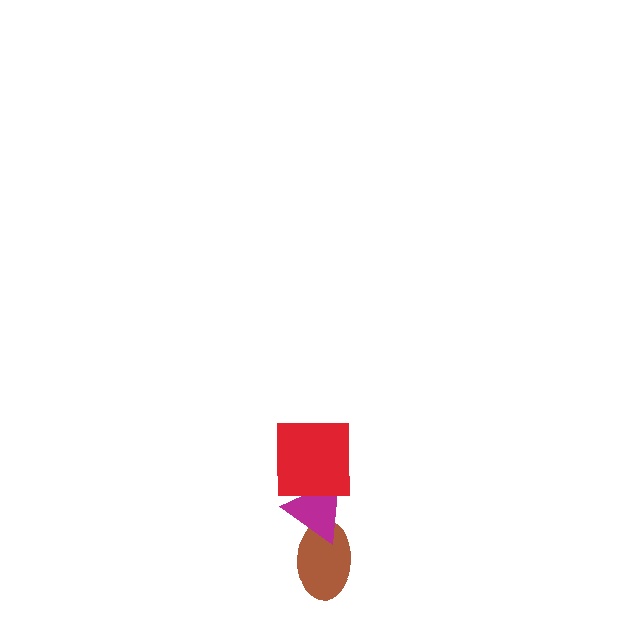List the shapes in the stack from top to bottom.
From top to bottom: the red square, the magenta triangle, the brown ellipse.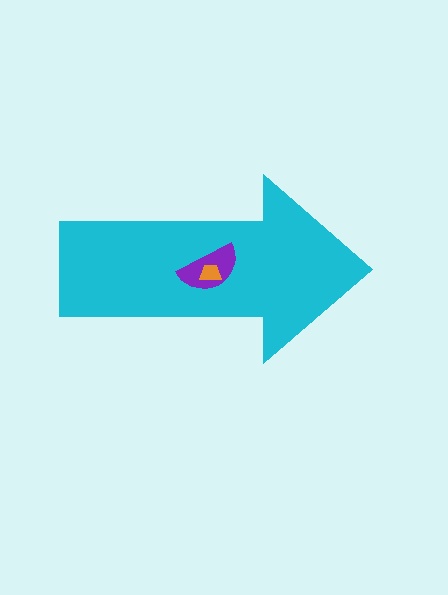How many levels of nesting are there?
3.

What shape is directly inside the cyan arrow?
The purple semicircle.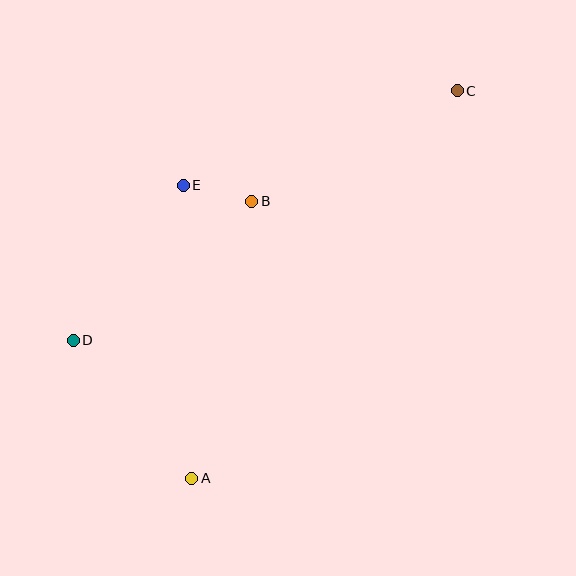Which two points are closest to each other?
Points B and E are closest to each other.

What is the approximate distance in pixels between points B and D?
The distance between B and D is approximately 226 pixels.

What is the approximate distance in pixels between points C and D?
The distance between C and D is approximately 458 pixels.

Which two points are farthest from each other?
Points A and C are farthest from each other.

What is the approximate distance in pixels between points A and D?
The distance between A and D is approximately 182 pixels.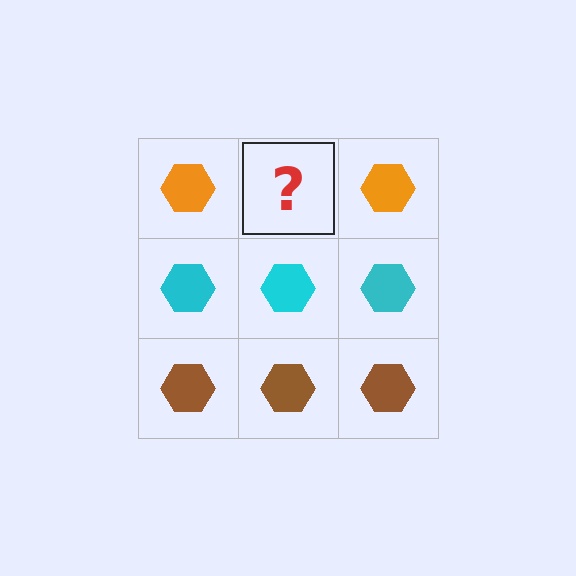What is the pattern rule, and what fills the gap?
The rule is that each row has a consistent color. The gap should be filled with an orange hexagon.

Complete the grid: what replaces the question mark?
The question mark should be replaced with an orange hexagon.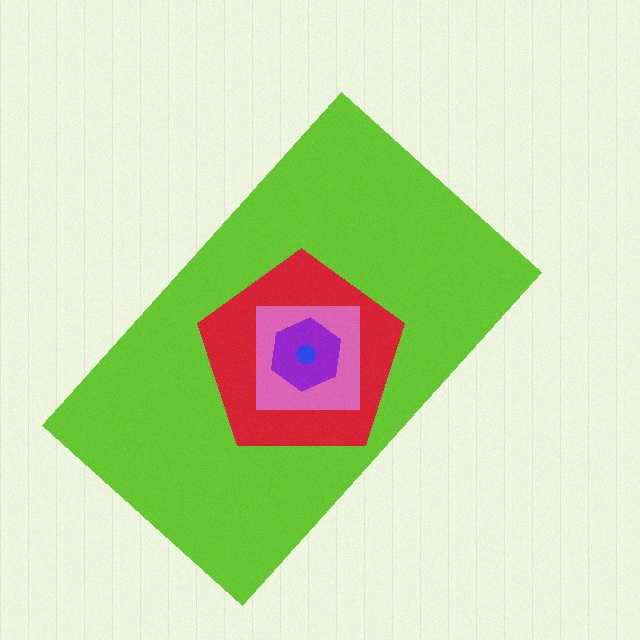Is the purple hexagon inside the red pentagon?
Yes.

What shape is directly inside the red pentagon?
The pink square.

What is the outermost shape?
The lime rectangle.